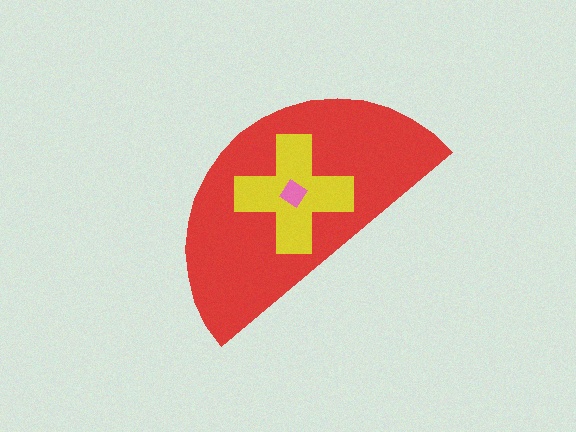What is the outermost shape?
The red semicircle.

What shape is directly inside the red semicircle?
The yellow cross.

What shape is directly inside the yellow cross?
The pink diamond.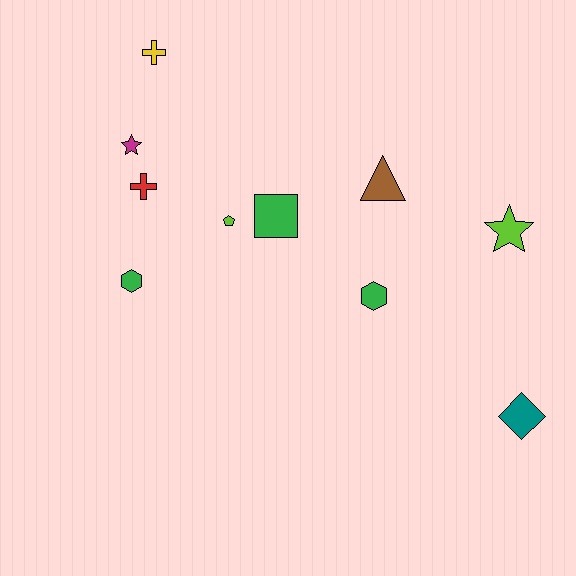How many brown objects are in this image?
There is 1 brown object.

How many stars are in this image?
There are 2 stars.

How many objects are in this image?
There are 10 objects.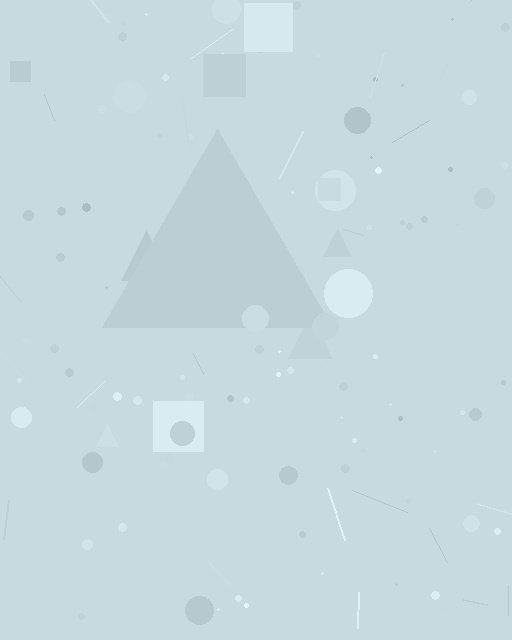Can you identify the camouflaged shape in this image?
The camouflaged shape is a triangle.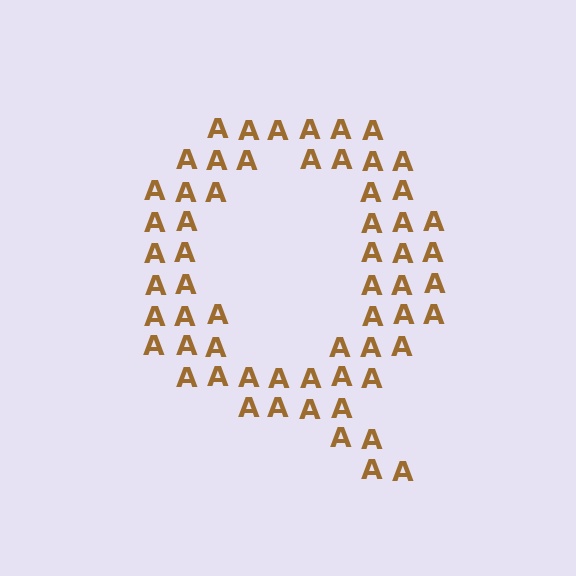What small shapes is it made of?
It is made of small letter A's.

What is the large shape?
The large shape is the letter Q.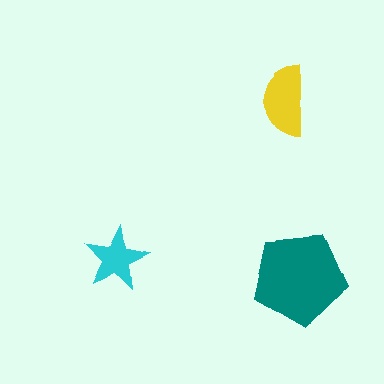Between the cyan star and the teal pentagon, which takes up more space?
The teal pentagon.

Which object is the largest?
The teal pentagon.